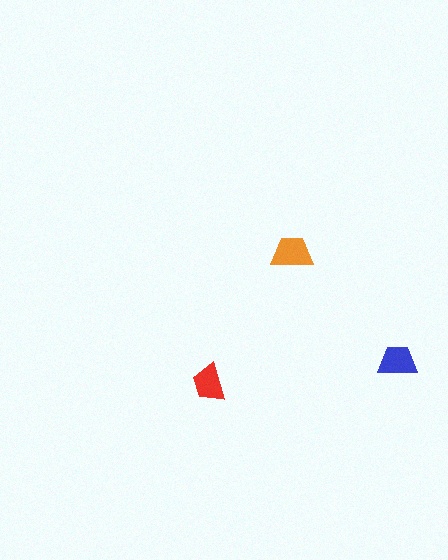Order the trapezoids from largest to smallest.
the orange one, the blue one, the red one.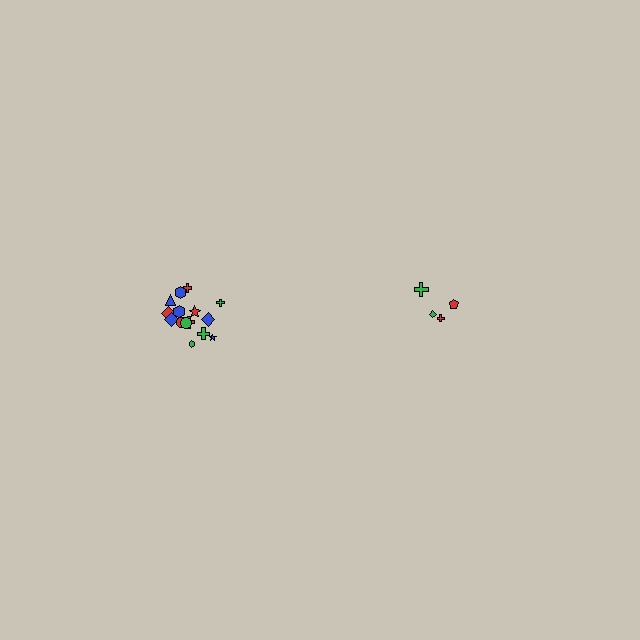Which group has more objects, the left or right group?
The left group.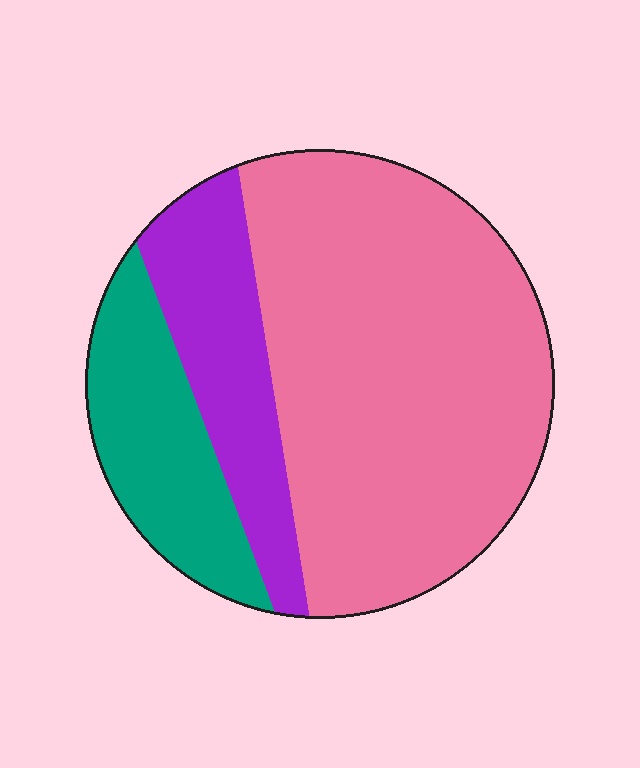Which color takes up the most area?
Pink, at roughly 65%.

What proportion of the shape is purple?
Purple covers 19% of the shape.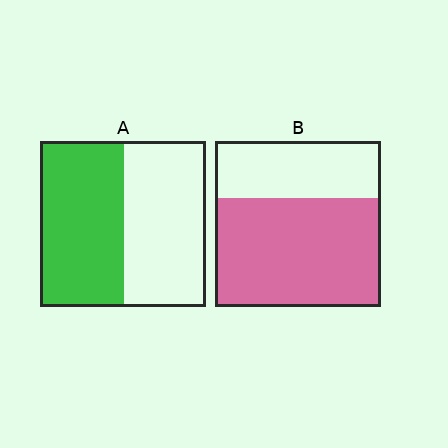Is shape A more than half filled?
Roughly half.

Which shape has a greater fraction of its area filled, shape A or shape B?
Shape B.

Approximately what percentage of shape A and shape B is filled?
A is approximately 50% and B is approximately 65%.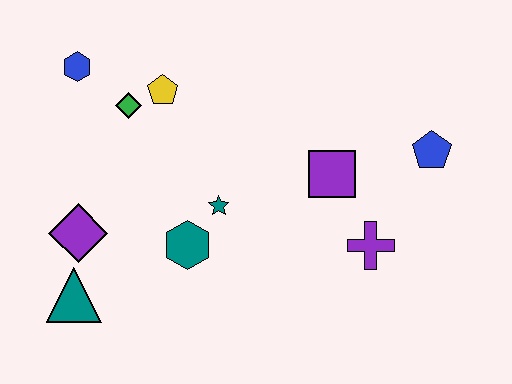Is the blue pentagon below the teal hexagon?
No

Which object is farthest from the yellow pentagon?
The blue pentagon is farthest from the yellow pentagon.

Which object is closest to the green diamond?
The yellow pentagon is closest to the green diamond.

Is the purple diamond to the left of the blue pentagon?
Yes